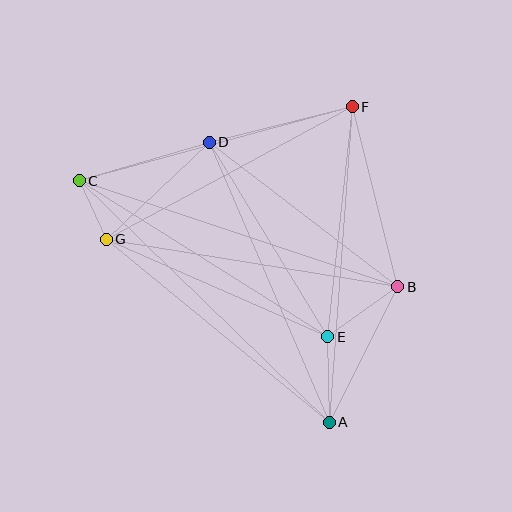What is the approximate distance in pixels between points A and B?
The distance between A and B is approximately 152 pixels.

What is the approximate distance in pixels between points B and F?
The distance between B and F is approximately 185 pixels.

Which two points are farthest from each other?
Points A and C are farthest from each other.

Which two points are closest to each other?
Points C and G are closest to each other.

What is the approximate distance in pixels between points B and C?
The distance between B and C is approximately 336 pixels.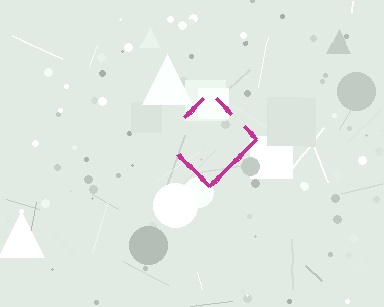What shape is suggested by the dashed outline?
The dashed outline suggests a diamond.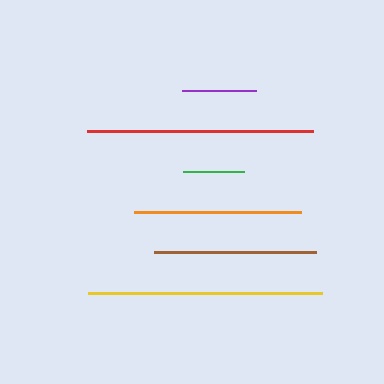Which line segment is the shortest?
The green line is the shortest at approximately 61 pixels.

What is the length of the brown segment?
The brown segment is approximately 163 pixels long.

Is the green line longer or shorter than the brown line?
The brown line is longer than the green line.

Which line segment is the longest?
The yellow line is the longest at approximately 234 pixels.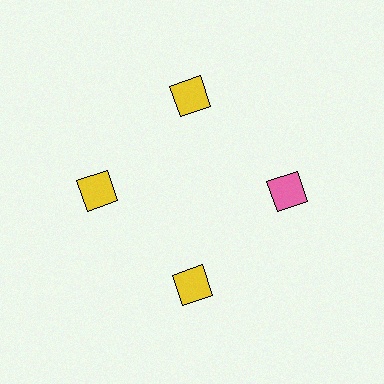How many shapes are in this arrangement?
There are 4 shapes arranged in a ring pattern.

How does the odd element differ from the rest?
It has a different color: pink instead of yellow.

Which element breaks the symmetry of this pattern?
The pink diamond at roughly the 3 o'clock position breaks the symmetry. All other shapes are yellow diamonds.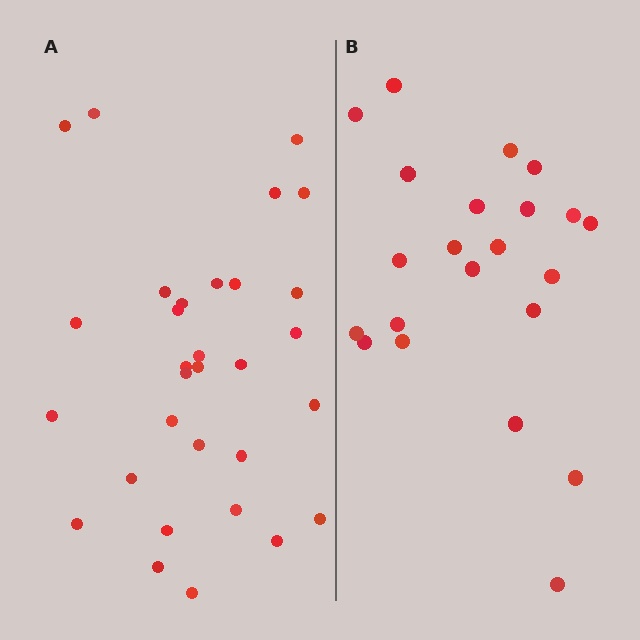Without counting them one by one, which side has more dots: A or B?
Region A (the left region) has more dots.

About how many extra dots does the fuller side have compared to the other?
Region A has roughly 8 or so more dots than region B.